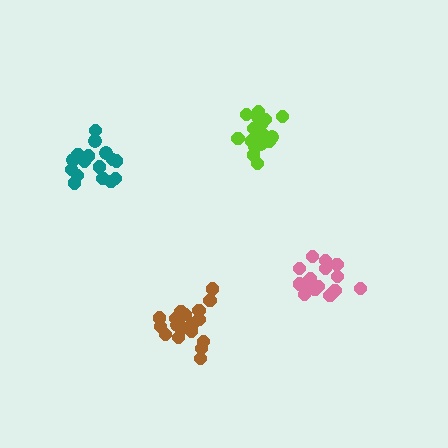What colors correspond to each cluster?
The clusters are colored: lime, teal, pink, brown.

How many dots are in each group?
Group 1: 19 dots, Group 2: 16 dots, Group 3: 16 dots, Group 4: 19 dots (70 total).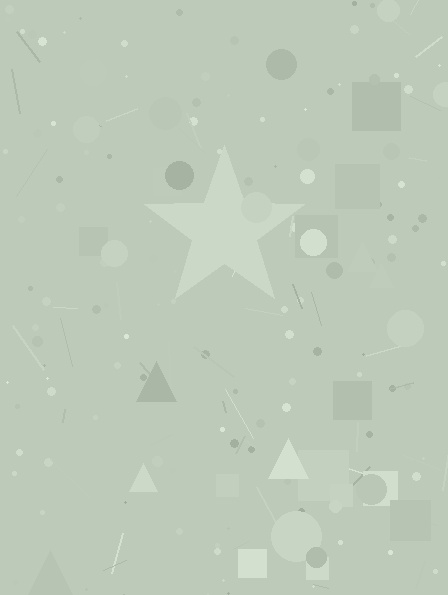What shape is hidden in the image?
A star is hidden in the image.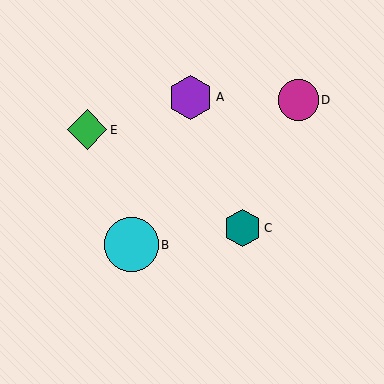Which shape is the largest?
The cyan circle (labeled B) is the largest.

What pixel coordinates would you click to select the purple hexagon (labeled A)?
Click at (191, 97) to select the purple hexagon A.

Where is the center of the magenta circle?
The center of the magenta circle is at (298, 100).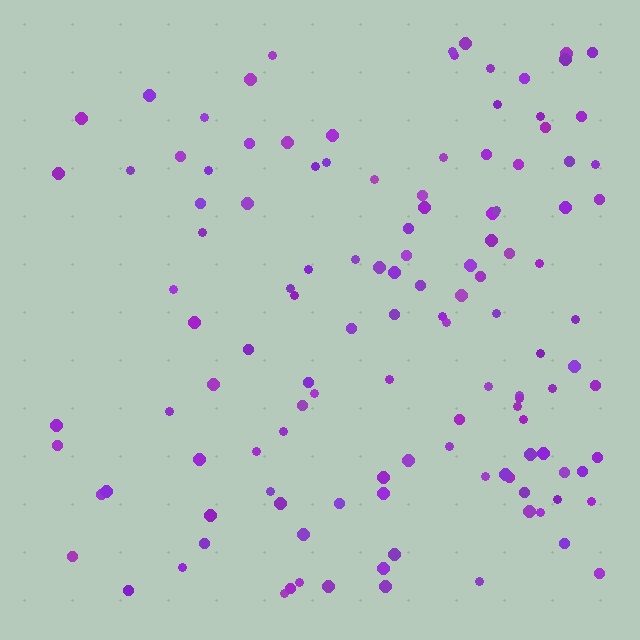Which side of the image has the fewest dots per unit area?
The left.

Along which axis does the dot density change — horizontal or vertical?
Horizontal.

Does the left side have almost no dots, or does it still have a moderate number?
Still a moderate number, just noticeably fewer than the right.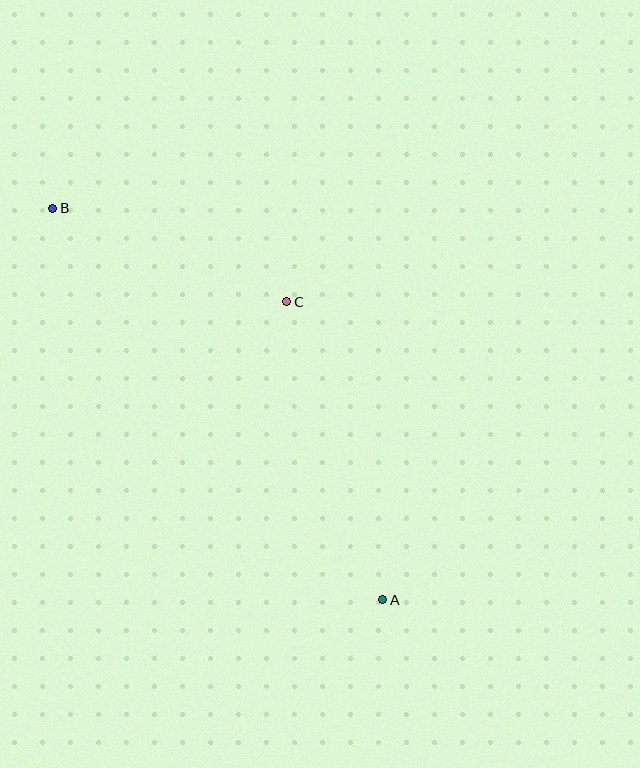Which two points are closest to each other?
Points B and C are closest to each other.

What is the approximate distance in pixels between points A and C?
The distance between A and C is approximately 313 pixels.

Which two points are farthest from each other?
Points A and B are farthest from each other.